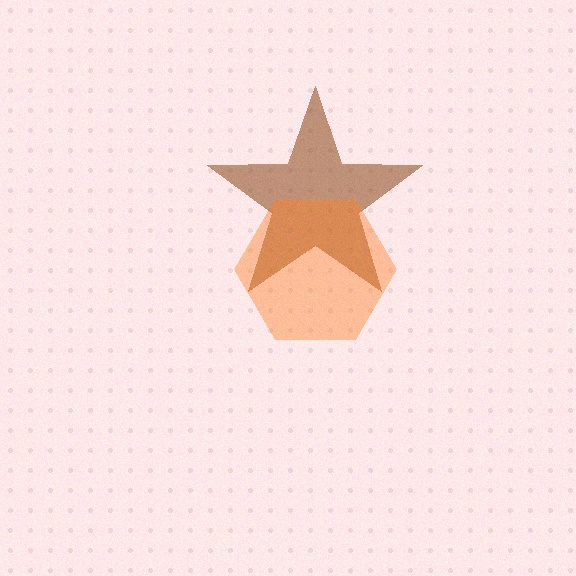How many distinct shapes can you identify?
There are 2 distinct shapes: a brown star, an orange hexagon.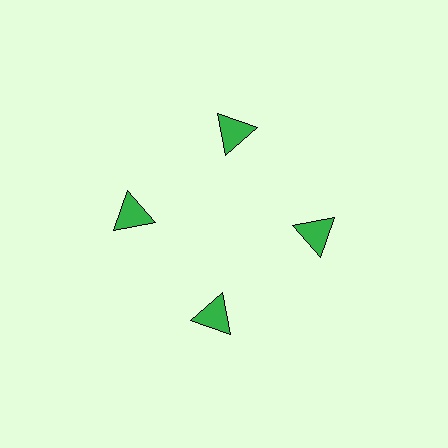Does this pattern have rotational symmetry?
Yes, this pattern has 4-fold rotational symmetry. It looks the same after rotating 90 degrees around the center.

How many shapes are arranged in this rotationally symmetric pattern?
There are 4 shapes, arranged in 4 groups of 1.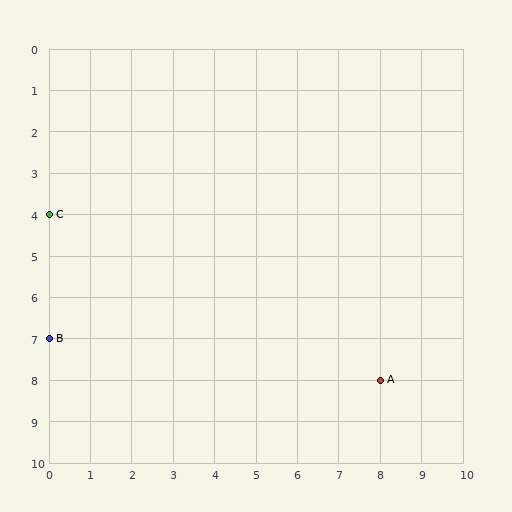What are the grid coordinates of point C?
Point C is at grid coordinates (0, 4).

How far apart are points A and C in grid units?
Points A and C are 8 columns and 4 rows apart (about 8.9 grid units diagonally).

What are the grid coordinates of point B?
Point B is at grid coordinates (0, 7).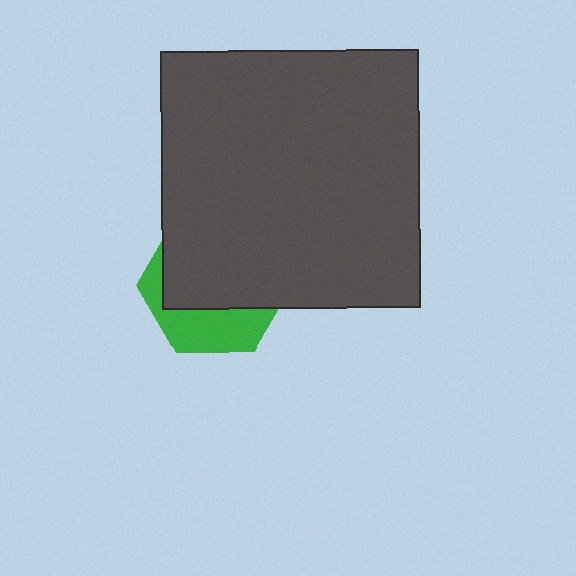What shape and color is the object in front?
The object in front is a dark gray square.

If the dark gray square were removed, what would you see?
You would see the complete green hexagon.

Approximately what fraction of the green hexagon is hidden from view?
Roughly 66% of the green hexagon is hidden behind the dark gray square.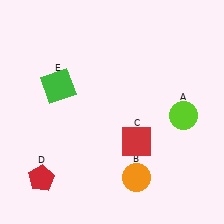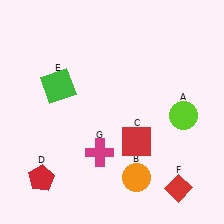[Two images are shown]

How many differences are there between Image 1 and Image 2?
There are 2 differences between the two images.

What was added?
A red diamond (F), a magenta cross (G) were added in Image 2.